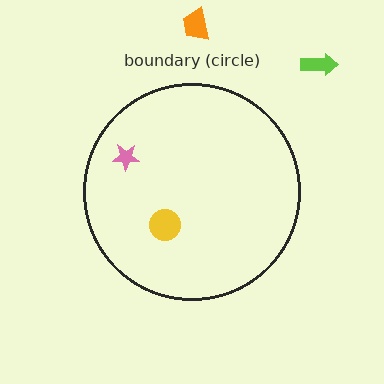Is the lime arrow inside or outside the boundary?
Outside.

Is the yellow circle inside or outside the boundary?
Inside.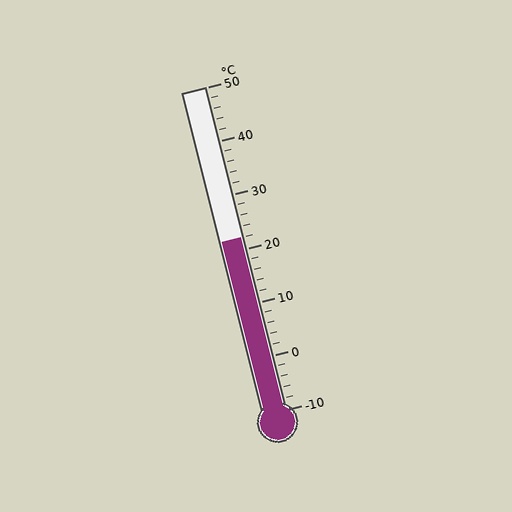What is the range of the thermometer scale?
The thermometer scale ranges from -10°C to 50°C.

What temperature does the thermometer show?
The thermometer shows approximately 22°C.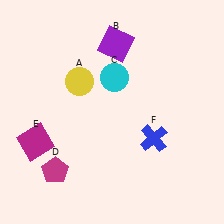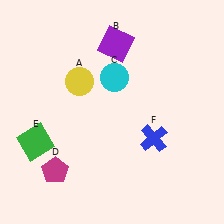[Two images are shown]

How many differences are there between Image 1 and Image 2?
There is 1 difference between the two images.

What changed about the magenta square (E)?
In Image 1, E is magenta. In Image 2, it changed to green.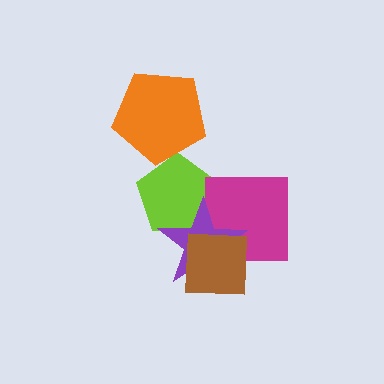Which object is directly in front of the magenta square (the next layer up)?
The purple star is directly in front of the magenta square.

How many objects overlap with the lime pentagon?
3 objects overlap with the lime pentagon.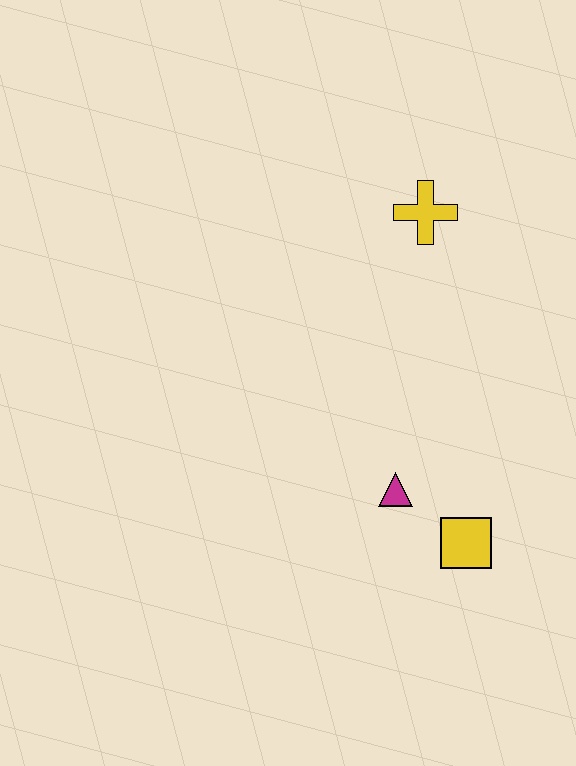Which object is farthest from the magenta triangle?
The yellow cross is farthest from the magenta triangle.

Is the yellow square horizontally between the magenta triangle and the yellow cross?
No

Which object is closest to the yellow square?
The magenta triangle is closest to the yellow square.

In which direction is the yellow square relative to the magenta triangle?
The yellow square is to the right of the magenta triangle.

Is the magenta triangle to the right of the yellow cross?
No